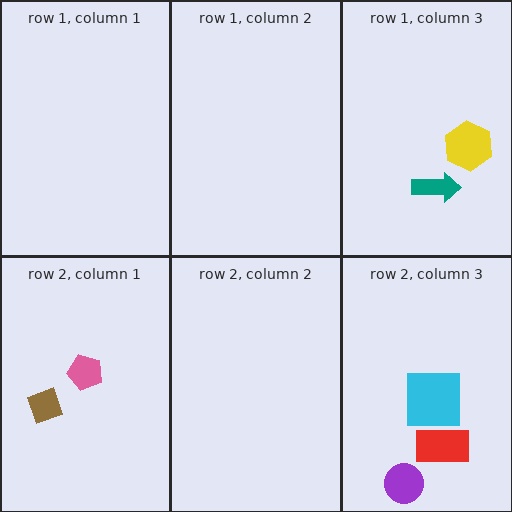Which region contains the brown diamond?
The row 2, column 1 region.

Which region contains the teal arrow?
The row 1, column 3 region.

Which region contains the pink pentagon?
The row 2, column 1 region.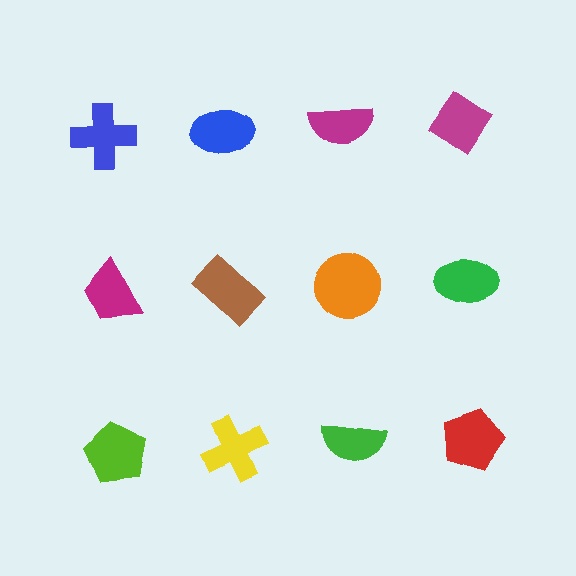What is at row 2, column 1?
A magenta trapezoid.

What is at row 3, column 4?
A red pentagon.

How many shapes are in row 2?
4 shapes.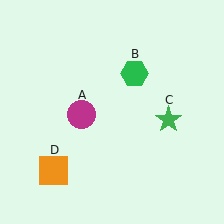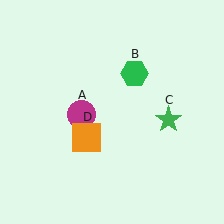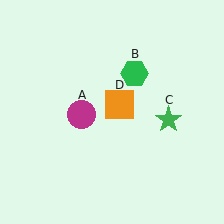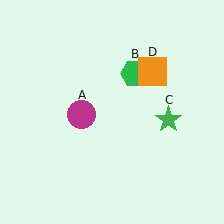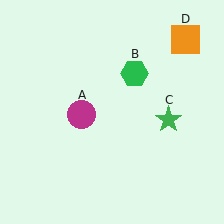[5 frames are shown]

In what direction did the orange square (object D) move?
The orange square (object D) moved up and to the right.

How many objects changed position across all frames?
1 object changed position: orange square (object D).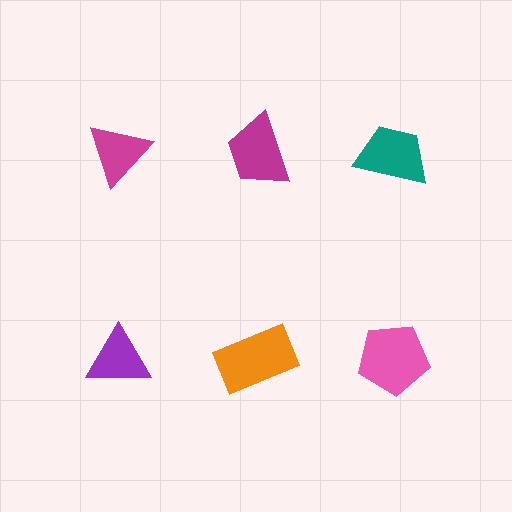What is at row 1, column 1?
A magenta triangle.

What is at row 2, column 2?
An orange rectangle.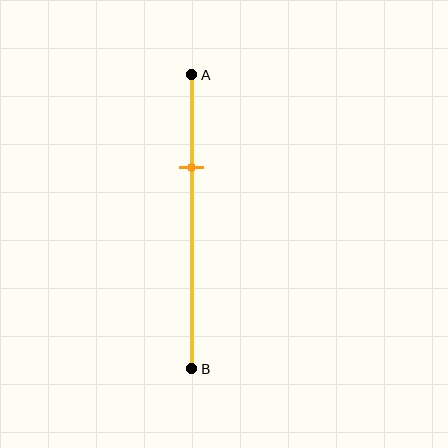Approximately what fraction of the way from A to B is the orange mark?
The orange mark is approximately 30% of the way from A to B.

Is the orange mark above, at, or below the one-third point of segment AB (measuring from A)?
The orange mark is approximately at the one-third point of segment AB.